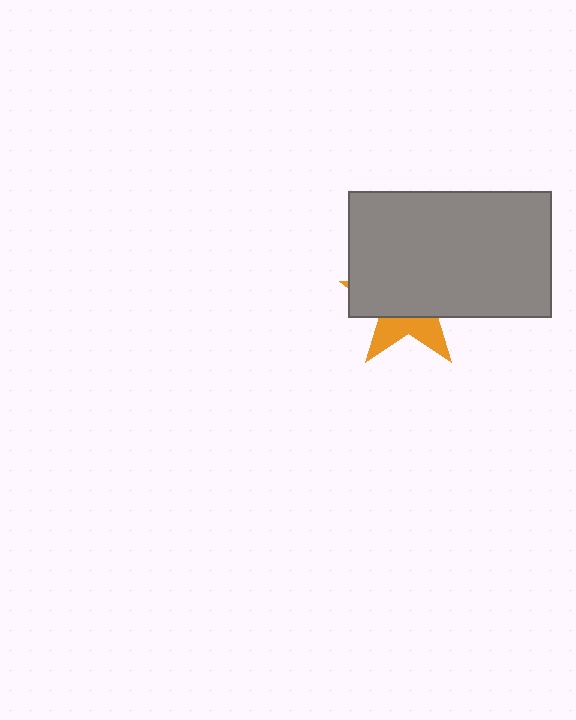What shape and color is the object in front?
The object in front is a gray rectangle.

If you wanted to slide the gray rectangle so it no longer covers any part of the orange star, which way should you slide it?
Slide it up — that is the most direct way to separate the two shapes.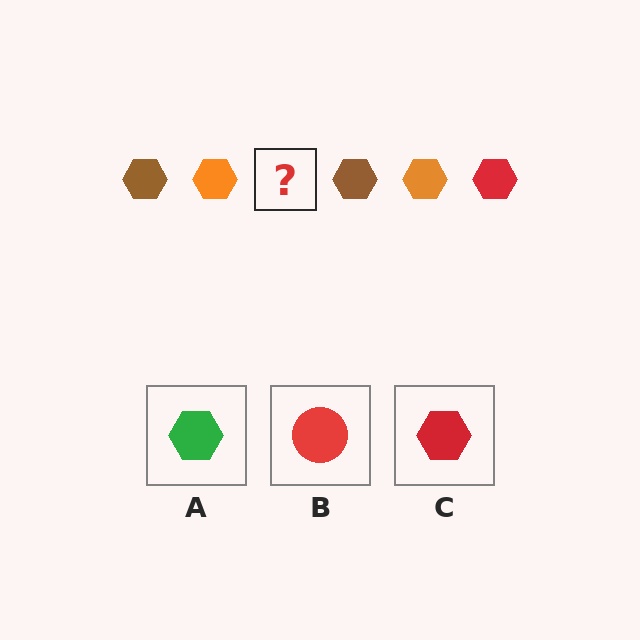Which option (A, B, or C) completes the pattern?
C.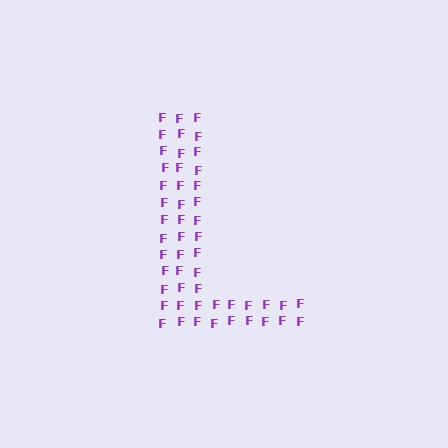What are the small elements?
The small elements are letter F's.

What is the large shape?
The large shape is the letter L.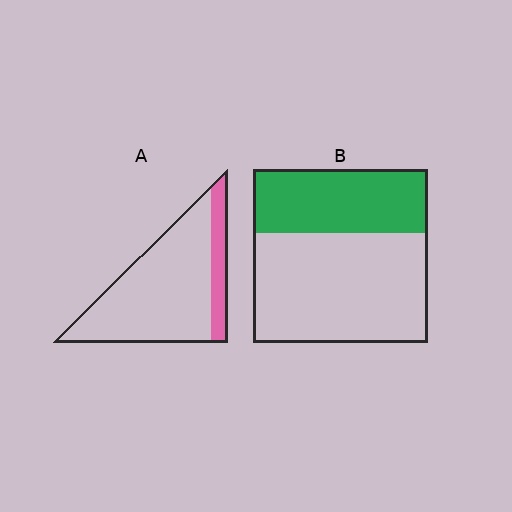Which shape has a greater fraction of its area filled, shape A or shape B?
Shape B.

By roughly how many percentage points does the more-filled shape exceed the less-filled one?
By roughly 20 percentage points (B over A).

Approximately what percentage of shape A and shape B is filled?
A is approximately 20% and B is approximately 35%.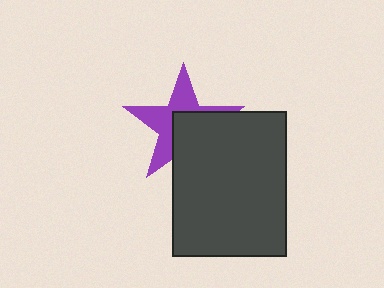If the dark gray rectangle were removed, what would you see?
You would see the complete purple star.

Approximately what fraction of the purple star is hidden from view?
Roughly 47% of the purple star is hidden behind the dark gray rectangle.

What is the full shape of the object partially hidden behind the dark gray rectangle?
The partially hidden object is a purple star.